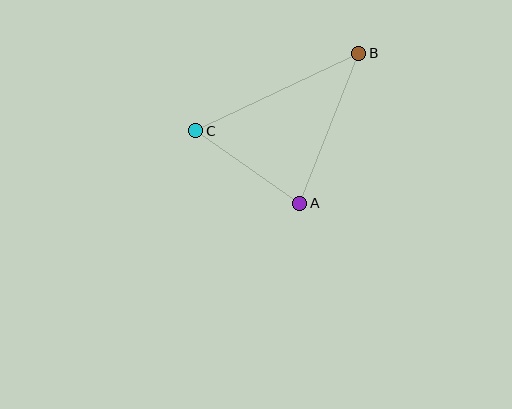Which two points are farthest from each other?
Points B and C are farthest from each other.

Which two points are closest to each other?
Points A and C are closest to each other.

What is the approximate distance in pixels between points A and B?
The distance between A and B is approximately 161 pixels.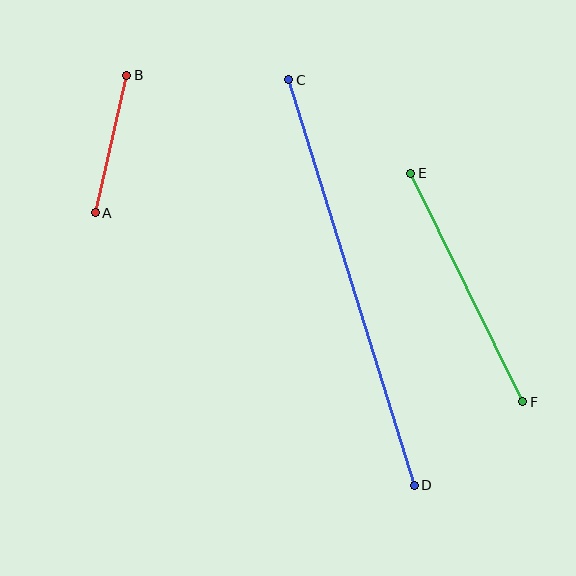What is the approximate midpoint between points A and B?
The midpoint is at approximately (111, 144) pixels.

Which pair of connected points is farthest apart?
Points C and D are farthest apart.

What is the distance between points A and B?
The distance is approximately 141 pixels.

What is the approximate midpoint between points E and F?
The midpoint is at approximately (467, 287) pixels.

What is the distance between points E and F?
The distance is approximately 254 pixels.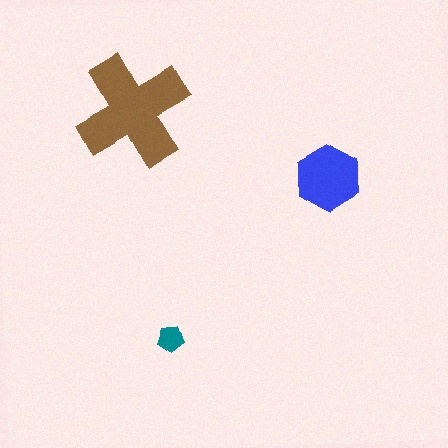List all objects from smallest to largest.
The teal pentagon, the blue hexagon, the brown cross.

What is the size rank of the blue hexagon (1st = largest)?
2nd.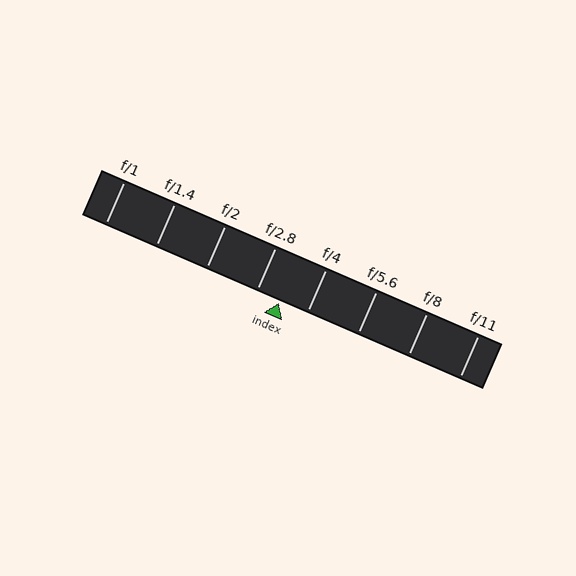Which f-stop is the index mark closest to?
The index mark is closest to f/2.8.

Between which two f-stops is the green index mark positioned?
The index mark is between f/2.8 and f/4.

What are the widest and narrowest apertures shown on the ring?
The widest aperture shown is f/1 and the narrowest is f/11.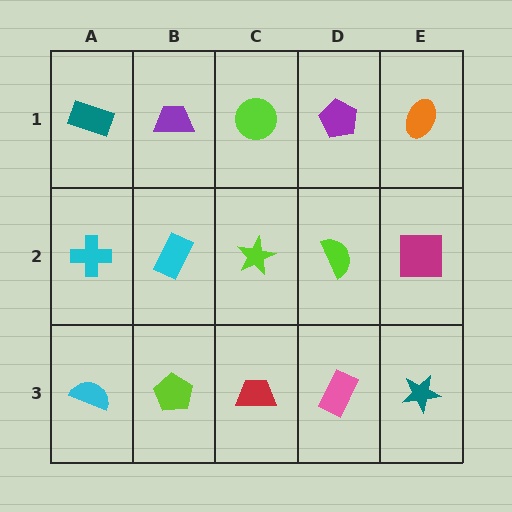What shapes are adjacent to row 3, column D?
A lime semicircle (row 2, column D), a red trapezoid (row 3, column C), a teal star (row 3, column E).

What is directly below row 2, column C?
A red trapezoid.